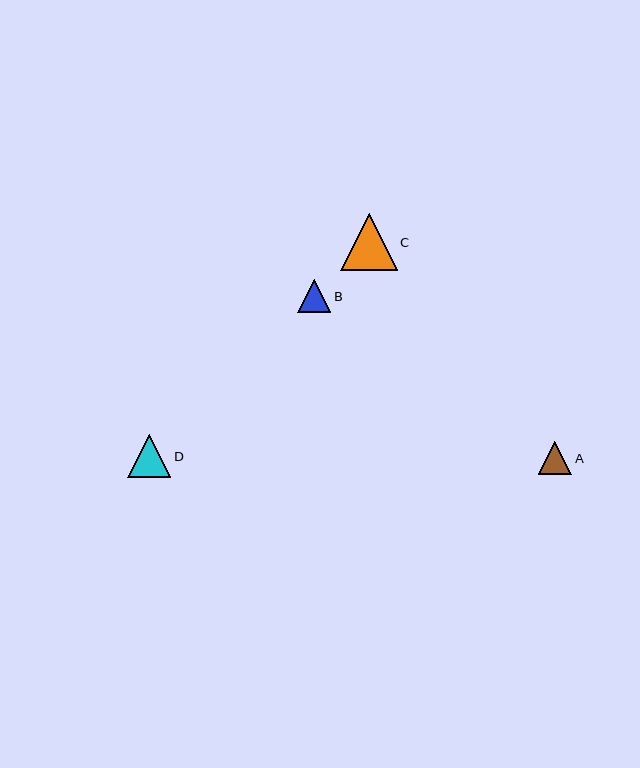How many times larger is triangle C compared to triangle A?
Triangle C is approximately 1.7 times the size of triangle A.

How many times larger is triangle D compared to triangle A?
Triangle D is approximately 1.3 times the size of triangle A.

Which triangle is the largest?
Triangle C is the largest with a size of approximately 56 pixels.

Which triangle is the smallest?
Triangle B is the smallest with a size of approximately 33 pixels.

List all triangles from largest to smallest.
From largest to smallest: C, D, A, B.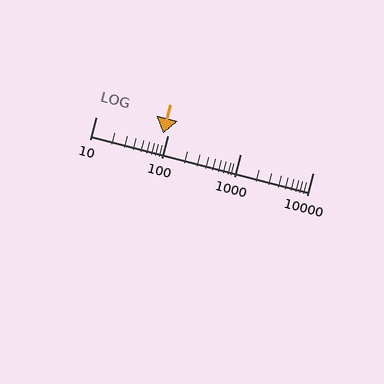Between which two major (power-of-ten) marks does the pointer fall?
The pointer is between 10 and 100.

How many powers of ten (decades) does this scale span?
The scale spans 3 decades, from 10 to 10000.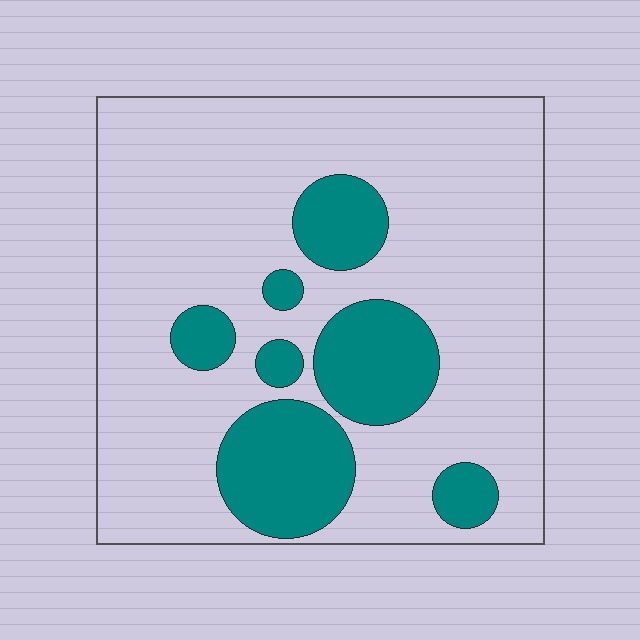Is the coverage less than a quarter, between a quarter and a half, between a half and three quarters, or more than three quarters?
Less than a quarter.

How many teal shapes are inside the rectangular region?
7.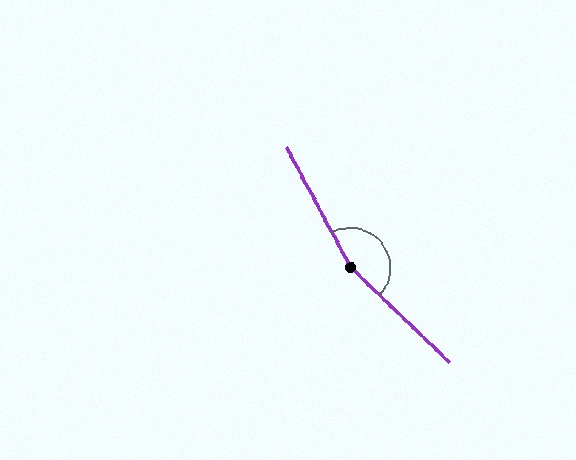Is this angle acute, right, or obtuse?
It is obtuse.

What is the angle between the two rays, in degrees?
Approximately 162 degrees.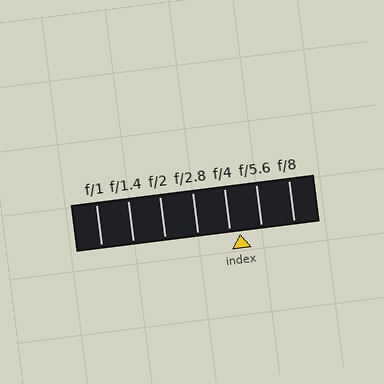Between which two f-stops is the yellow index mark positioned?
The index mark is between f/4 and f/5.6.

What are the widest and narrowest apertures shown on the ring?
The widest aperture shown is f/1 and the narrowest is f/8.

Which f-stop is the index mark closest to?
The index mark is closest to f/4.